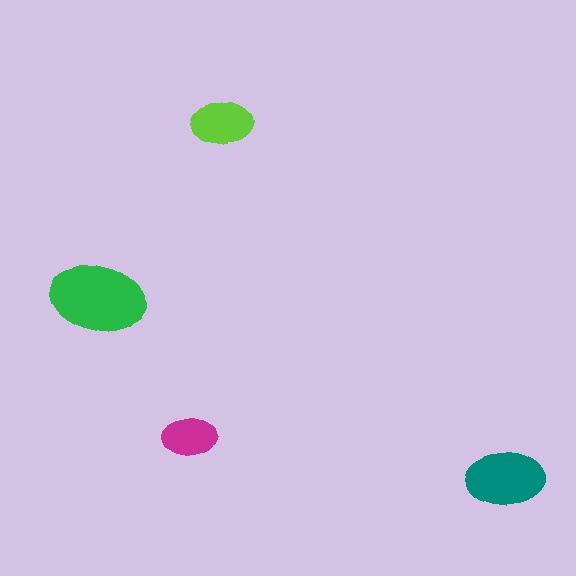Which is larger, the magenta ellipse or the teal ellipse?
The teal one.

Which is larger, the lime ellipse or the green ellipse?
The green one.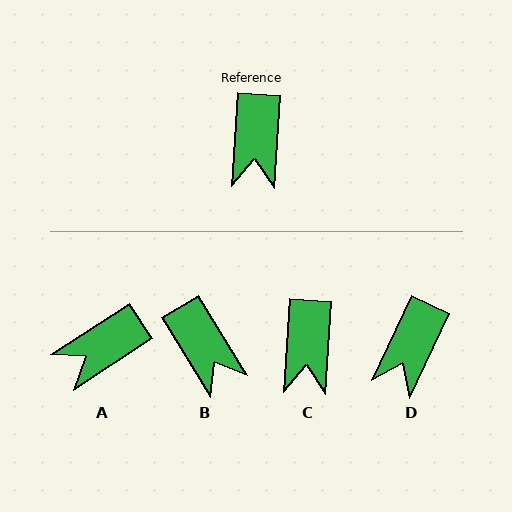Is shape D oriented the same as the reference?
No, it is off by about 22 degrees.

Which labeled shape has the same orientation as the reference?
C.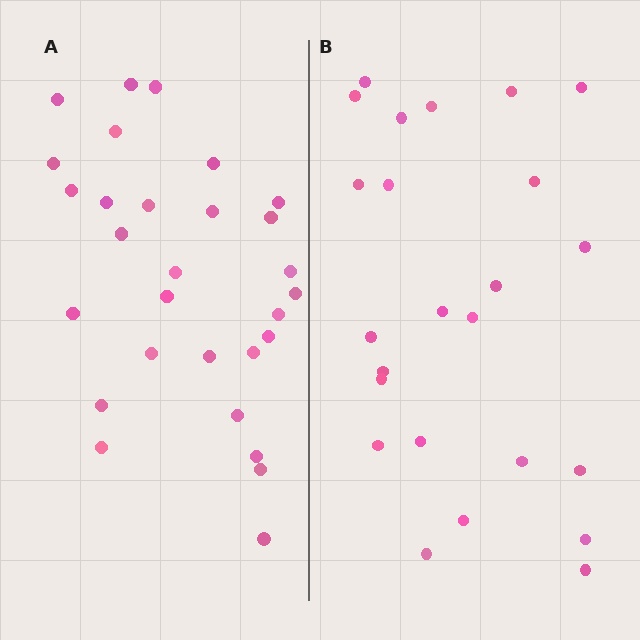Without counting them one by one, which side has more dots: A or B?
Region A (the left region) has more dots.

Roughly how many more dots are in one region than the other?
Region A has about 5 more dots than region B.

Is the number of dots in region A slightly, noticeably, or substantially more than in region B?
Region A has only slightly more — the two regions are fairly close. The ratio is roughly 1.2 to 1.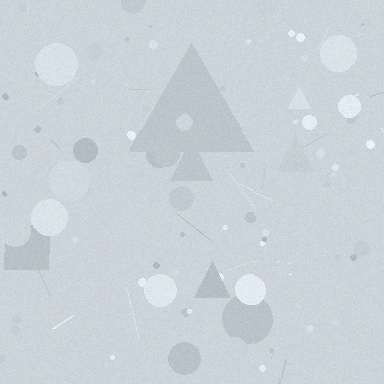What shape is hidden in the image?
A triangle is hidden in the image.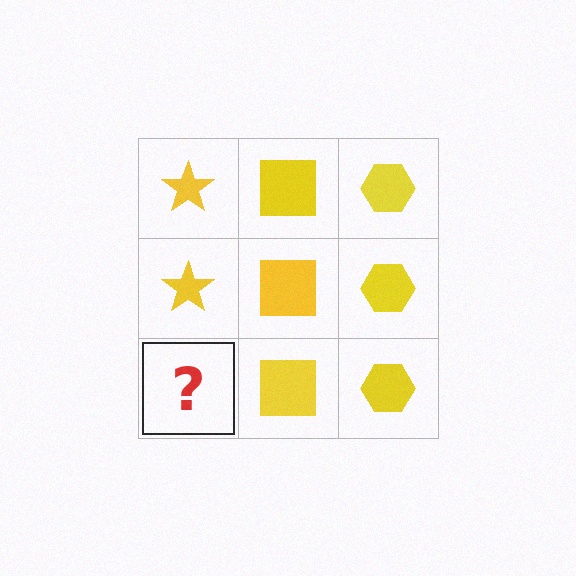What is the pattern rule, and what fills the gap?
The rule is that each column has a consistent shape. The gap should be filled with a yellow star.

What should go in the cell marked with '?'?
The missing cell should contain a yellow star.